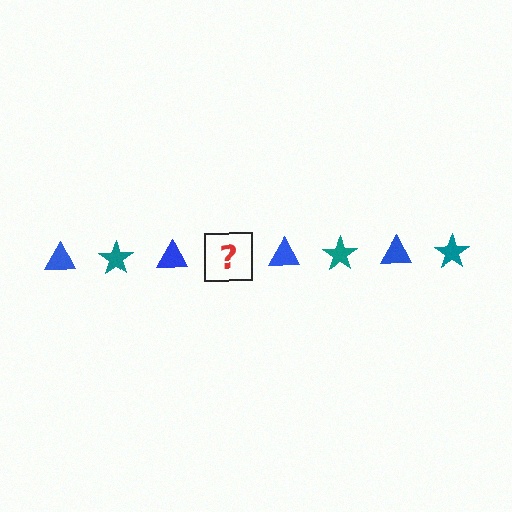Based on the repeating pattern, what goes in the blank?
The blank should be a teal star.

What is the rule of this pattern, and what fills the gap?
The rule is that the pattern alternates between blue triangle and teal star. The gap should be filled with a teal star.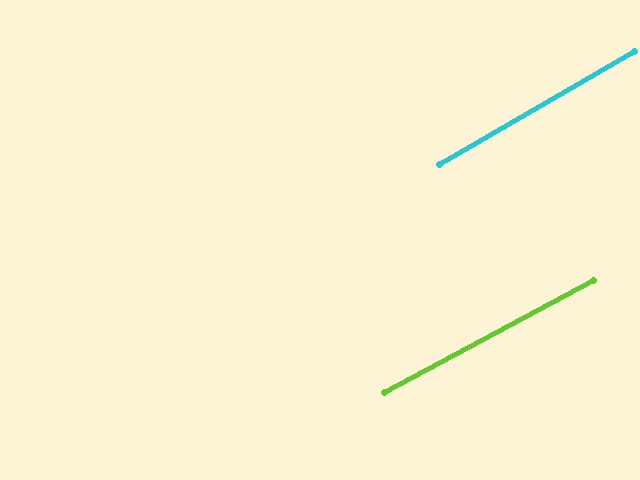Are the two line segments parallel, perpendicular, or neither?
Parallel — their directions differ by only 2.0°.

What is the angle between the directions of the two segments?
Approximately 2 degrees.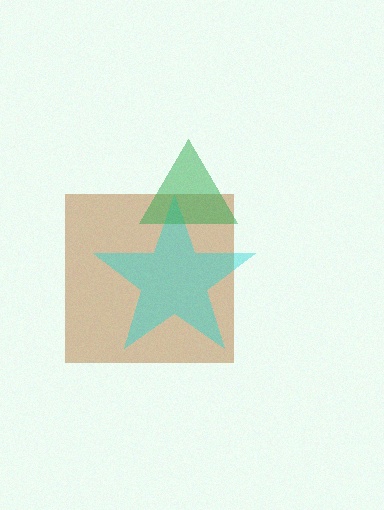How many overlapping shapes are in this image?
There are 3 overlapping shapes in the image.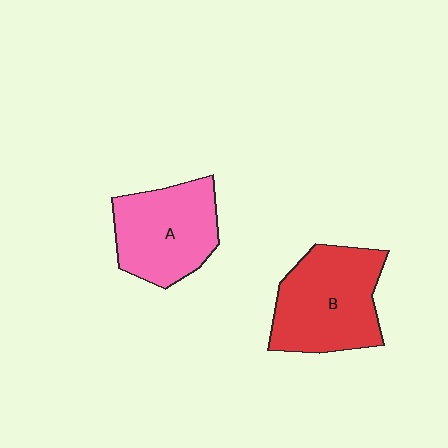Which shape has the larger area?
Shape B (red).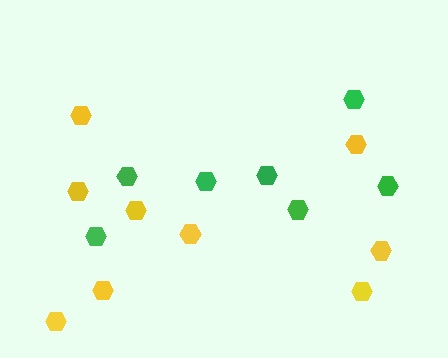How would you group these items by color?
There are 2 groups: one group of green hexagons (7) and one group of yellow hexagons (9).